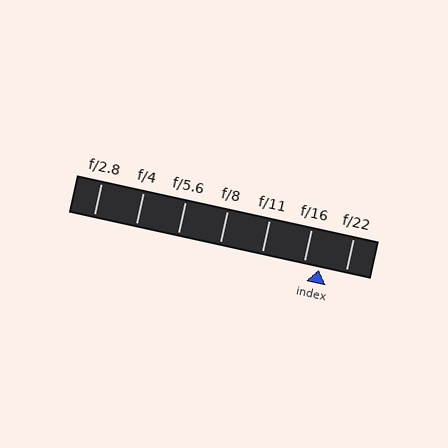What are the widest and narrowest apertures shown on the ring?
The widest aperture shown is f/2.8 and the narrowest is f/22.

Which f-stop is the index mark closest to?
The index mark is closest to f/16.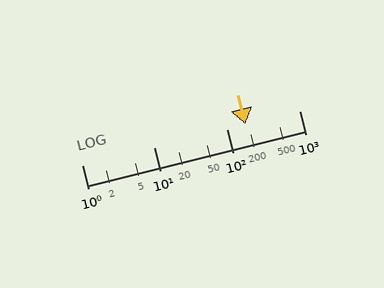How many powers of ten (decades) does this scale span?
The scale spans 3 decades, from 1 to 1000.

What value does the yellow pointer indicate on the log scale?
The pointer indicates approximately 180.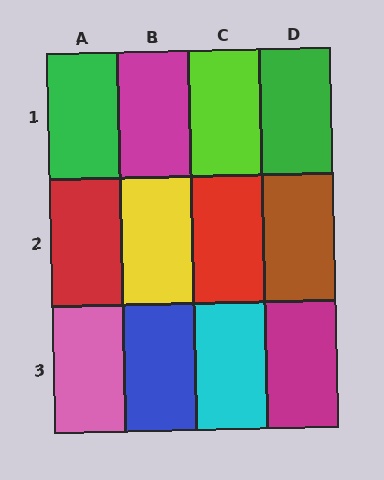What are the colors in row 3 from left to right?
Pink, blue, cyan, magenta.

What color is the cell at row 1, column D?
Green.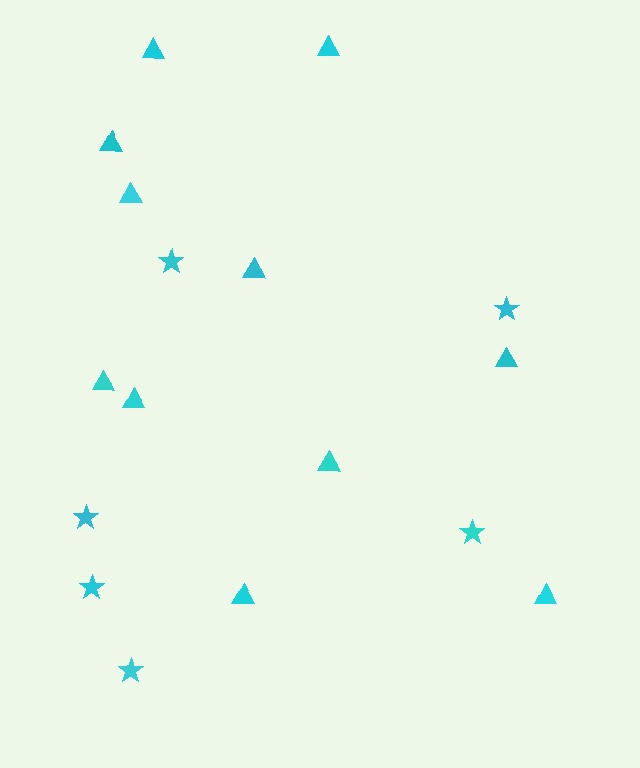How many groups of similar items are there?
There are 2 groups: one group of stars (6) and one group of triangles (11).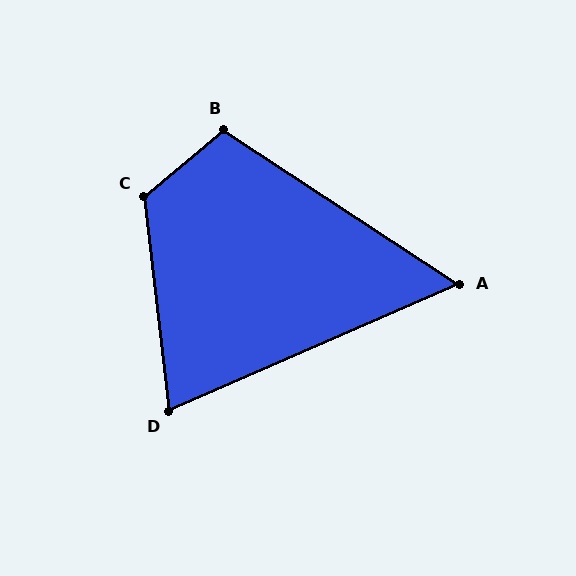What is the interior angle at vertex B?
Approximately 107 degrees (obtuse).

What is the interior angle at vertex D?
Approximately 73 degrees (acute).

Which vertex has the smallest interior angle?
A, at approximately 57 degrees.